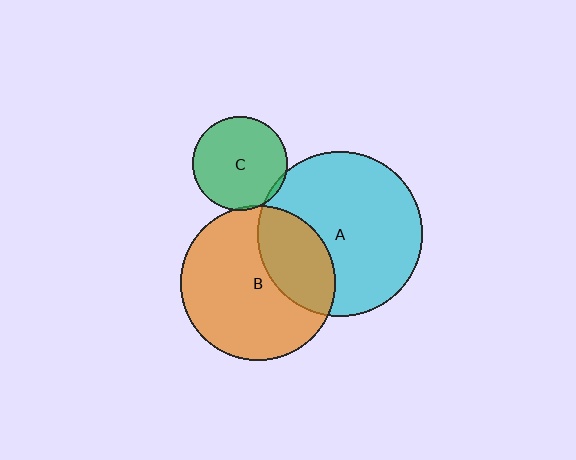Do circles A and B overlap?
Yes.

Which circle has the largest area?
Circle A (cyan).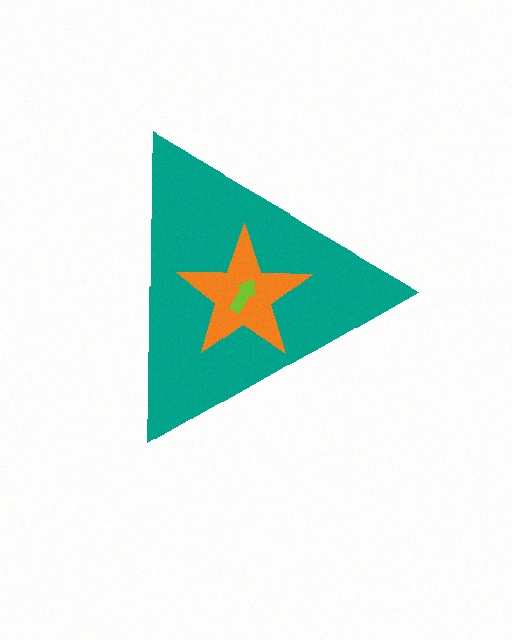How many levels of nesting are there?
3.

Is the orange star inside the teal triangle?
Yes.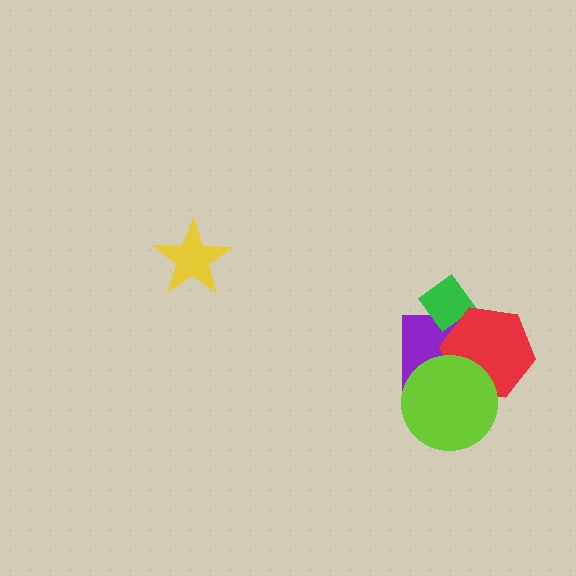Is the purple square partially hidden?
Yes, it is partially covered by another shape.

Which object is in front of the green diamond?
The red hexagon is in front of the green diamond.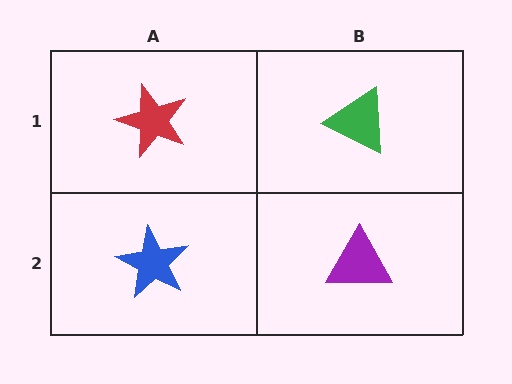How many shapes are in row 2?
2 shapes.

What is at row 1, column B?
A green triangle.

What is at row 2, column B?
A purple triangle.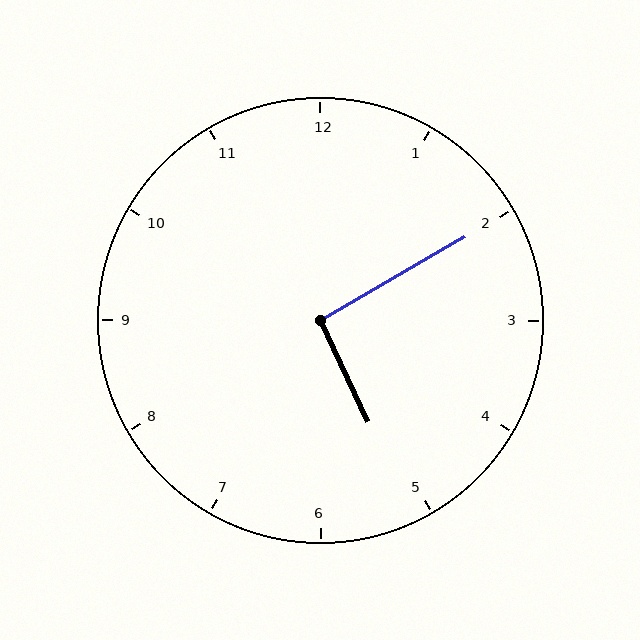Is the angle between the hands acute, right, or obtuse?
It is right.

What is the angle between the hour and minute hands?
Approximately 95 degrees.